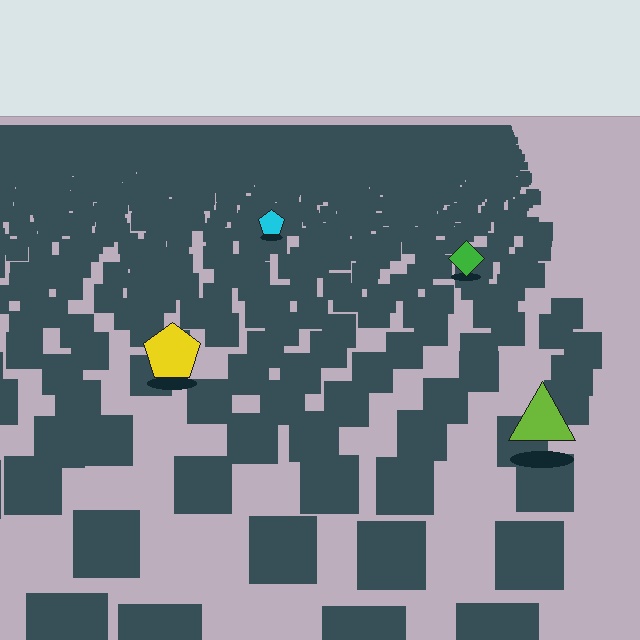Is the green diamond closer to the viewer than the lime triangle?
No. The lime triangle is closer — you can tell from the texture gradient: the ground texture is coarser near it.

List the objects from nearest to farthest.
From nearest to farthest: the lime triangle, the yellow pentagon, the green diamond, the cyan pentagon.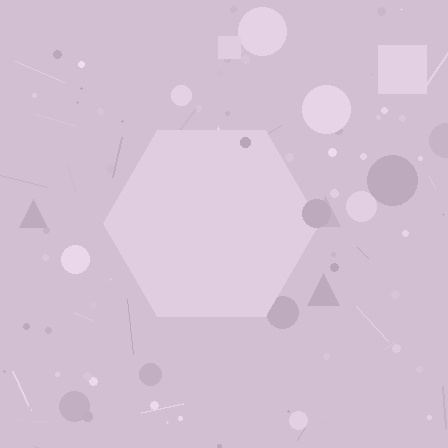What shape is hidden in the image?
A hexagon is hidden in the image.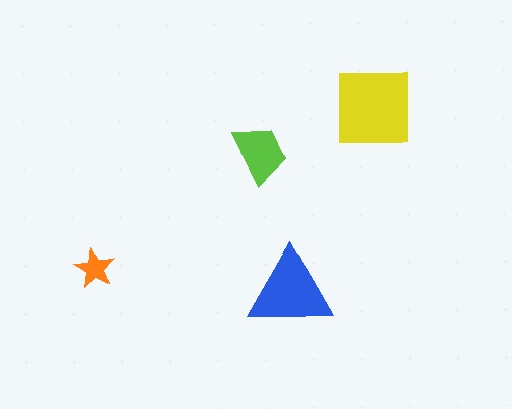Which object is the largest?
The yellow square.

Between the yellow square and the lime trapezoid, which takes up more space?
The yellow square.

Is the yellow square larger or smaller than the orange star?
Larger.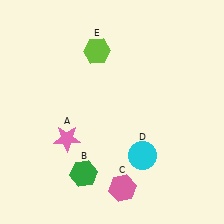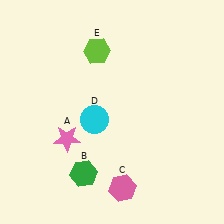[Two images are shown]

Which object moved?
The cyan circle (D) moved left.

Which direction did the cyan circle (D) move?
The cyan circle (D) moved left.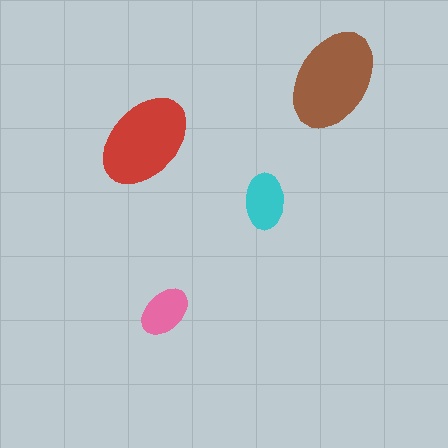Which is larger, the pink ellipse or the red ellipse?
The red one.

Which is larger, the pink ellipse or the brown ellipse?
The brown one.